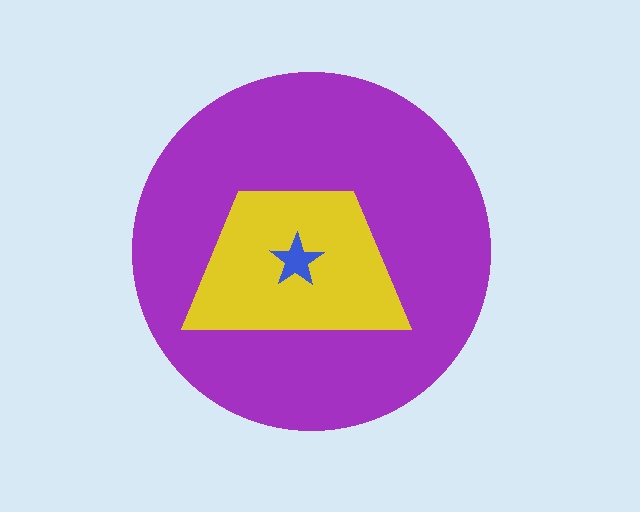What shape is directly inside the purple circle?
The yellow trapezoid.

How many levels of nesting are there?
3.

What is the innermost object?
The blue star.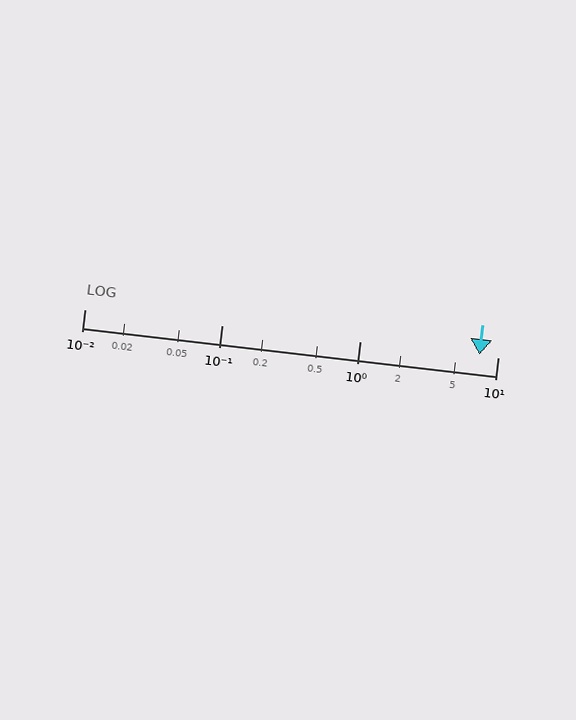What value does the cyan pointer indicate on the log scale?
The pointer indicates approximately 7.4.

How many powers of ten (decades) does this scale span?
The scale spans 3 decades, from 0.01 to 10.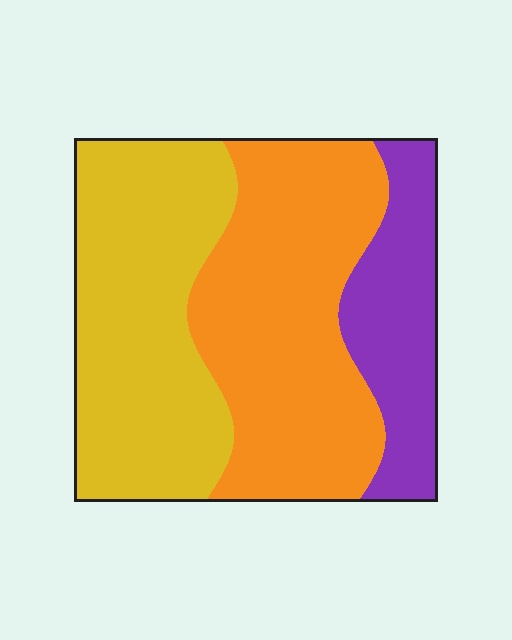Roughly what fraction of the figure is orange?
Orange takes up about two fifths (2/5) of the figure.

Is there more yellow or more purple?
Yellow.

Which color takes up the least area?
Purple, at roughly 20%.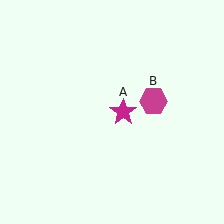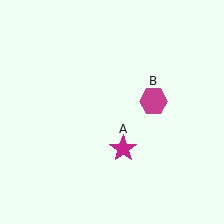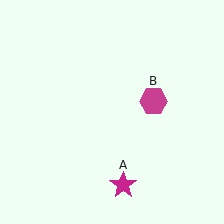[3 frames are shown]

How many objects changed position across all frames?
1 object changed position: magenta star (object A).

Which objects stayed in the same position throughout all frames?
Magenta hexagon (object B) remained stationary.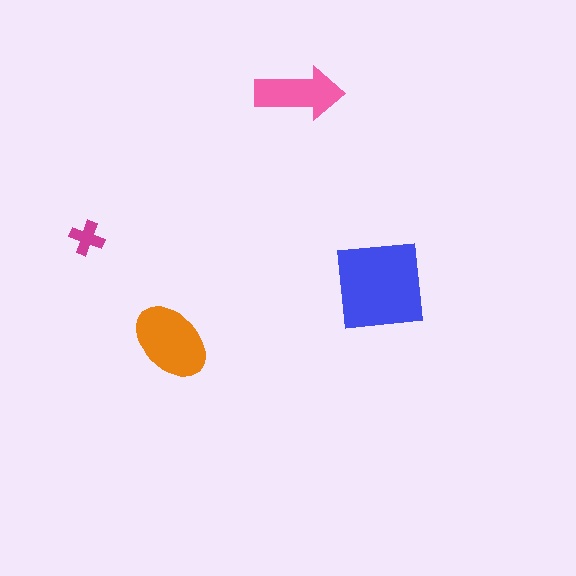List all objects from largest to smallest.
The blue square, the orange ellipse, the pink arrow, the magenta cross.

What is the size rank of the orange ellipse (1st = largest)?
2nd.